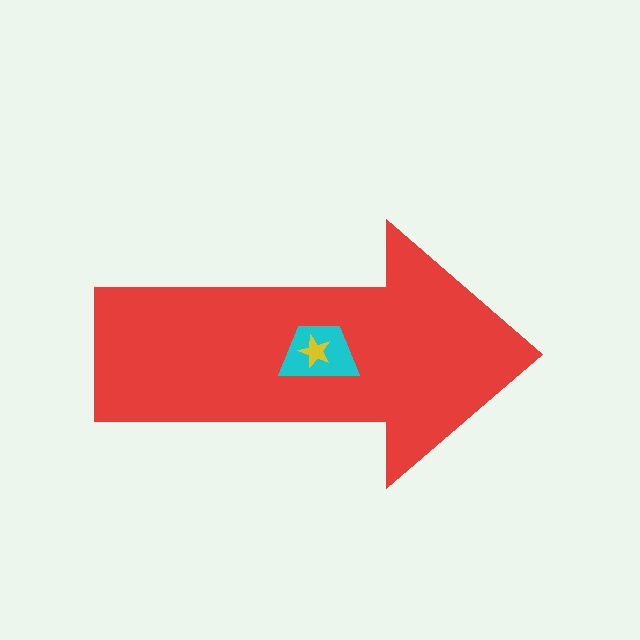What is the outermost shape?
The red arrow.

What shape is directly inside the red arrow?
The cyan trapezoid.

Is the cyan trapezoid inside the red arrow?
Yes.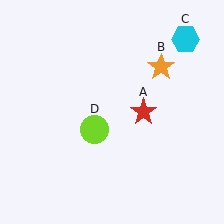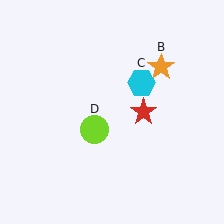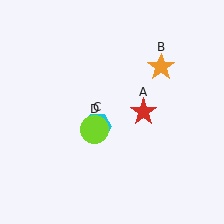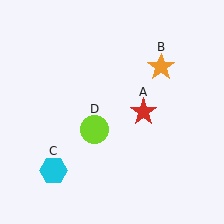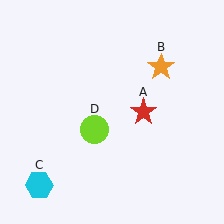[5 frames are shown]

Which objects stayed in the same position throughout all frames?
Red star (object A) and orange star (object B) and lime circle (object D) remained stationary.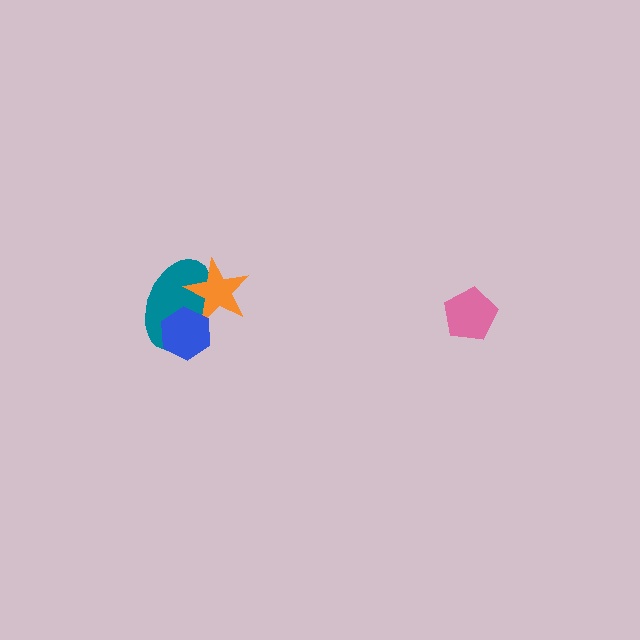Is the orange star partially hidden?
Yes, it is partially covered by another shape.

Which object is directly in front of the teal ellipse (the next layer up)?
The orange star is directly in front of the teal ellipse.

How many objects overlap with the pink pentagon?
0 objects overlap with the pink pentagon.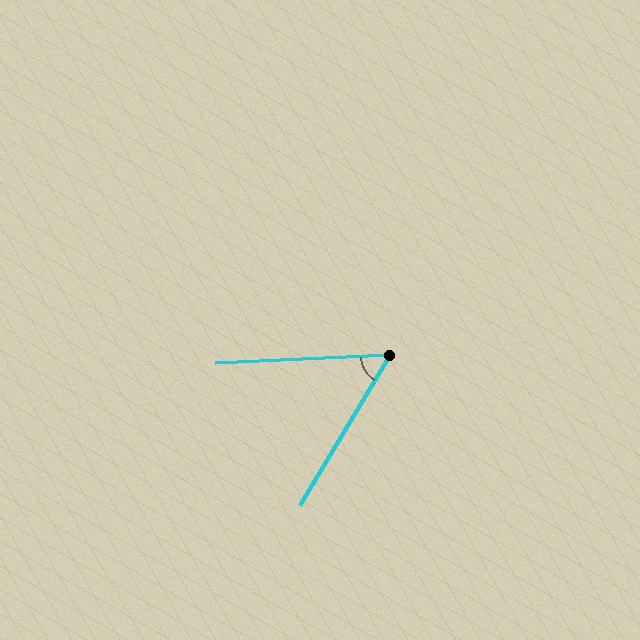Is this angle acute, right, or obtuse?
It is acute.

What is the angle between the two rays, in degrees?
Approximately 56 degrees.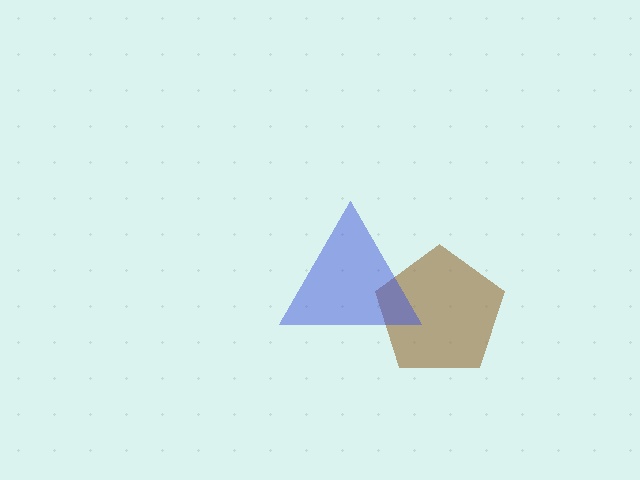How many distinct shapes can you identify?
There are 2 distinct shapes: a brown pentagon, a blue triangle.